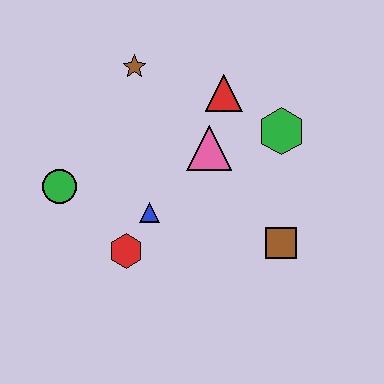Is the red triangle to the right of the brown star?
Yes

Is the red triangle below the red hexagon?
No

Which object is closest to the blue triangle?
The red hexagon is closest to the blue triangle.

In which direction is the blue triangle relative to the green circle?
The blue triangle is to the right of the green circle.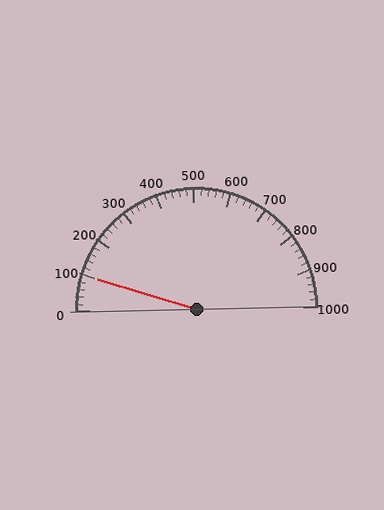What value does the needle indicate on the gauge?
The needle indicates approximately 100.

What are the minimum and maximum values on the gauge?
The gauge ranges from 0 to 1000.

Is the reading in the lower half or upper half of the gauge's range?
The reading is in the lower half of the range (0 to 1000).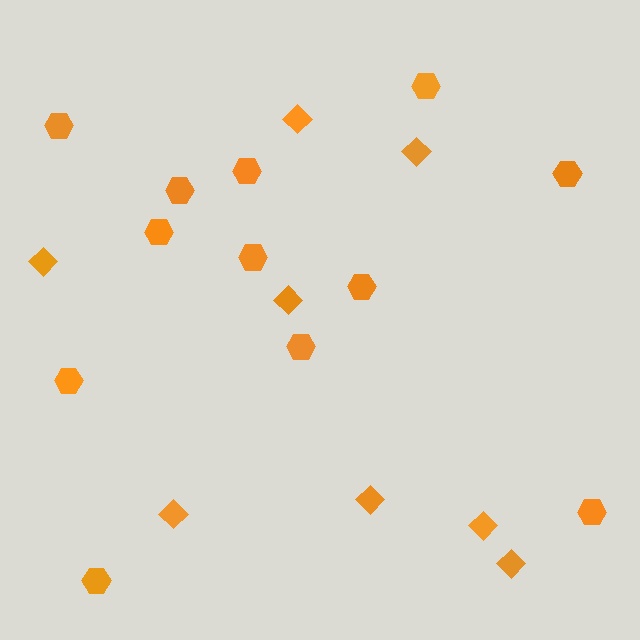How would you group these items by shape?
There are 2 groups: one group of diamonds (8) and one group of hexagons (12).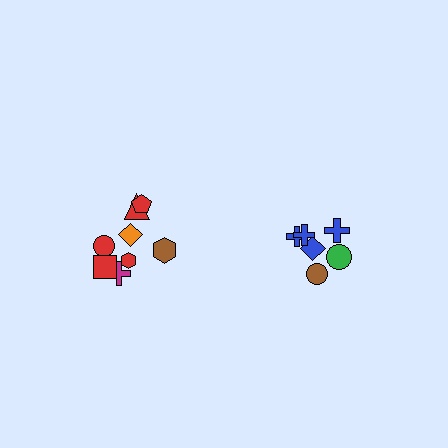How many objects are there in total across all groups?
There are 14 objects.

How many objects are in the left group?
There are 8 objects.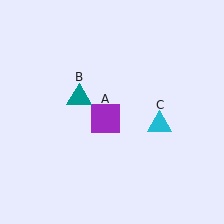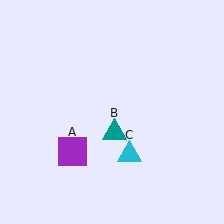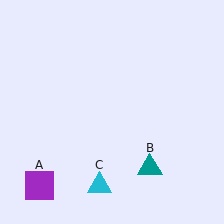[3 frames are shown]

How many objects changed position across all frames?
3 objects changed position: purple square (object A), teal triangle (object B), cyan triangle (object C).